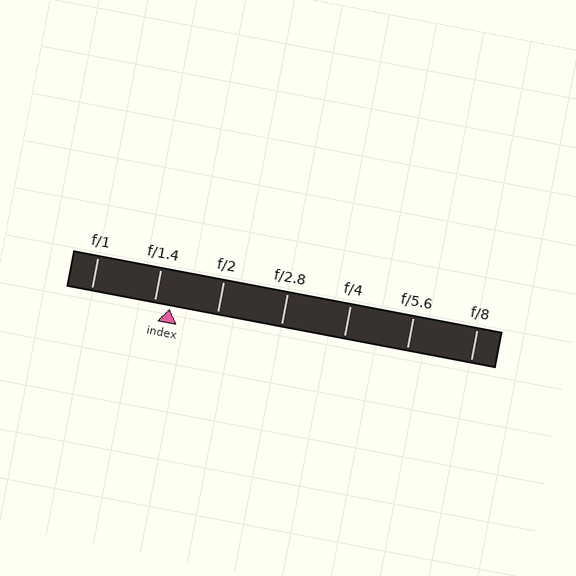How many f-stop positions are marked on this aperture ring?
There are 7 f-stop positions marked.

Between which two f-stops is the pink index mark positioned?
The index mark is between f/1.4 and f/2.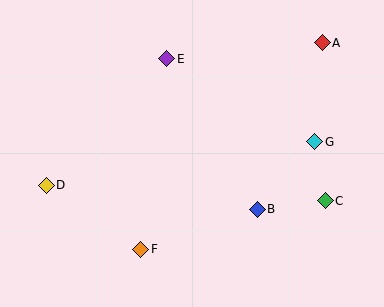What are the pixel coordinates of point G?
Point G is at (315, 142).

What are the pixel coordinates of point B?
Point B is at (257, 209).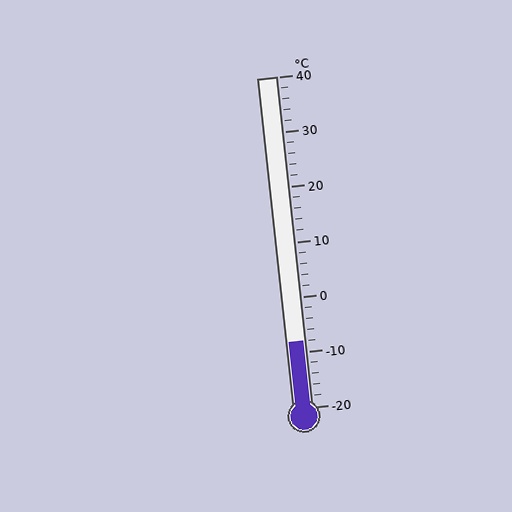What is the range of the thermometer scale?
The thermometer scale ranges from -20°C to 40°C.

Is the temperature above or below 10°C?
The temperature is below 10°C.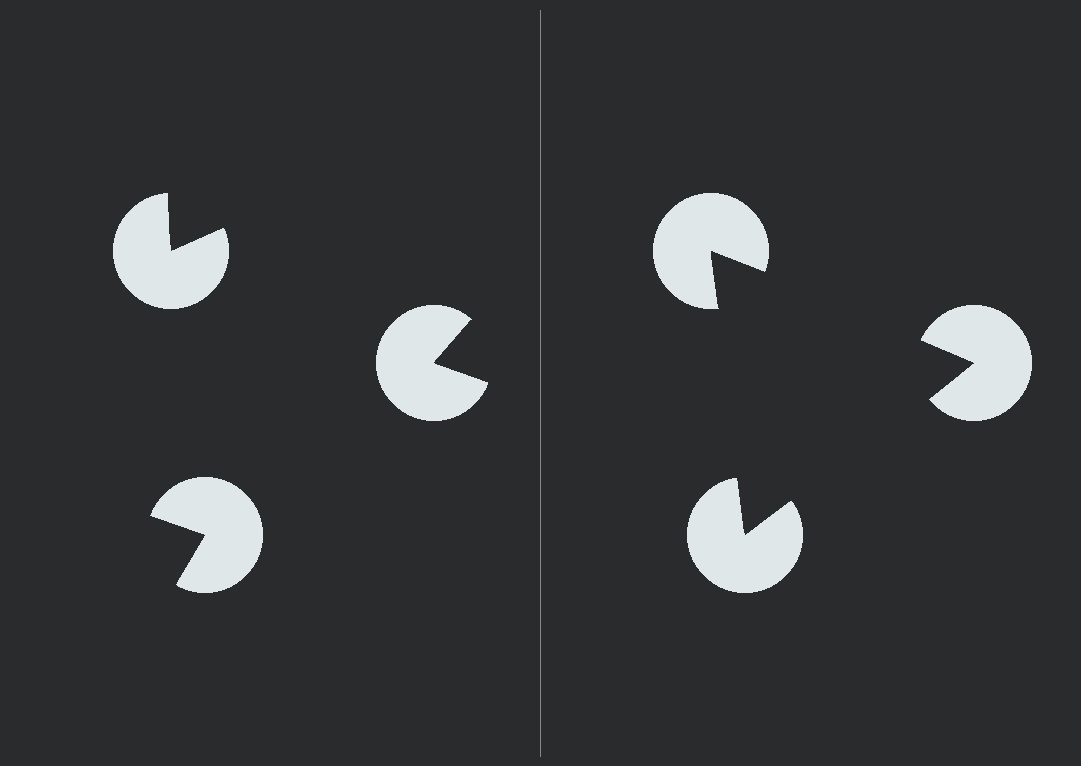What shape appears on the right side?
An illusory triangle.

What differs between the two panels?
The pac-man discs are positioned identically on both sides; only the wedge orientations differ. On the right they align to a triangle; on the left they are misaligned.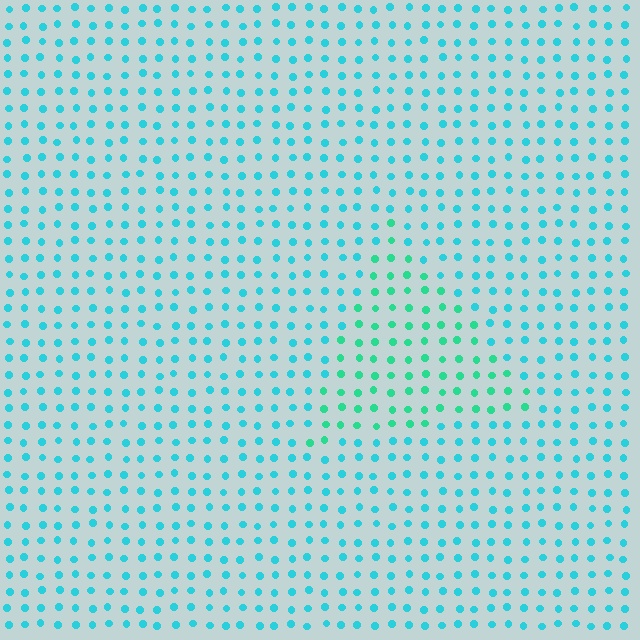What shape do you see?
I see a triangle.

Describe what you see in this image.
The image is filled with small cyan elements in a uniform arrangement. A triangle-shaped region is visible where the elements are tinted to a slightly different hue, forming a subtle color boundary.